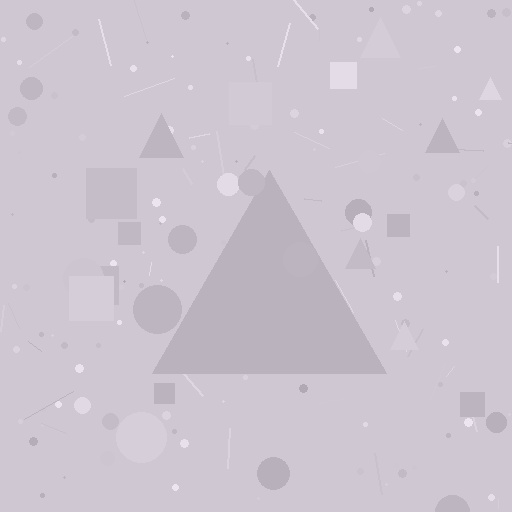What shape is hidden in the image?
A triangle is hidden in the image.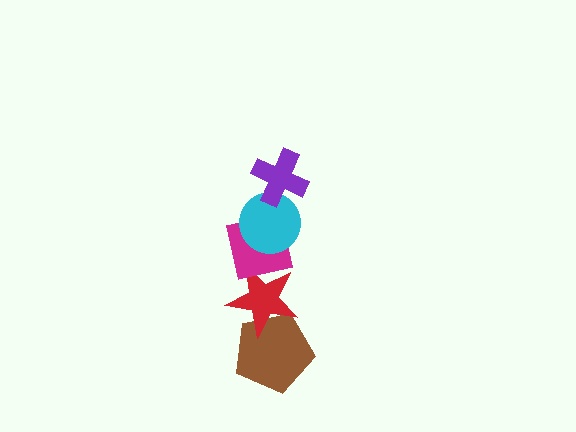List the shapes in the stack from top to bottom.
From top to bottom: the purple cross, the cyan circle, the magenta square, the red star, the brown pentagon.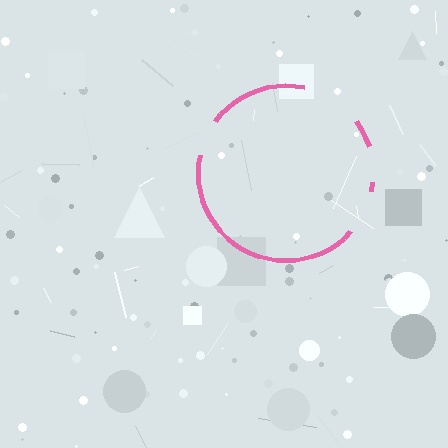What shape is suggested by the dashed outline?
The dashed outline suggests a circle.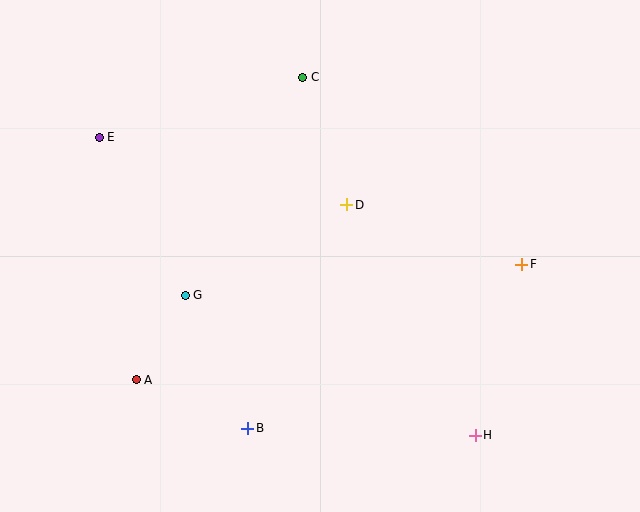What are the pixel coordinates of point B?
Point B is at (248, 428).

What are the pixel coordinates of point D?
Point D is at (347, 205).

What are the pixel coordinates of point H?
Point H is at (475, 435).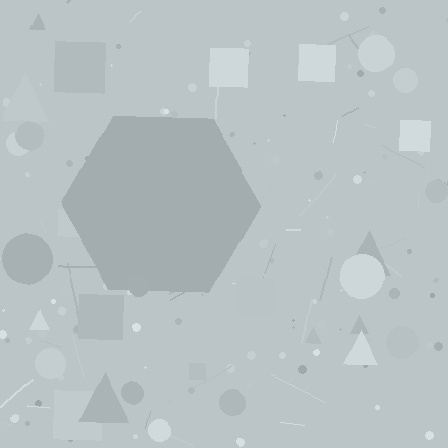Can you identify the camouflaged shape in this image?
The camouflaged shape is a hexagon.